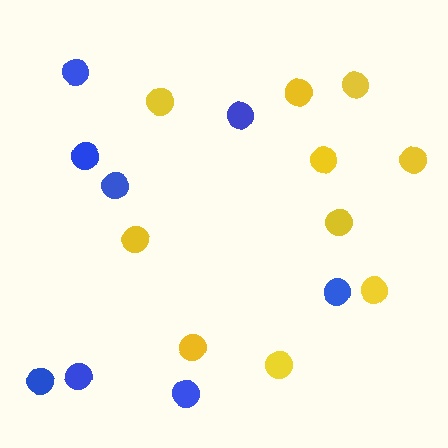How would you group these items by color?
There are 2 groups: one group of yellow circles (10) and one group of blue circles (8).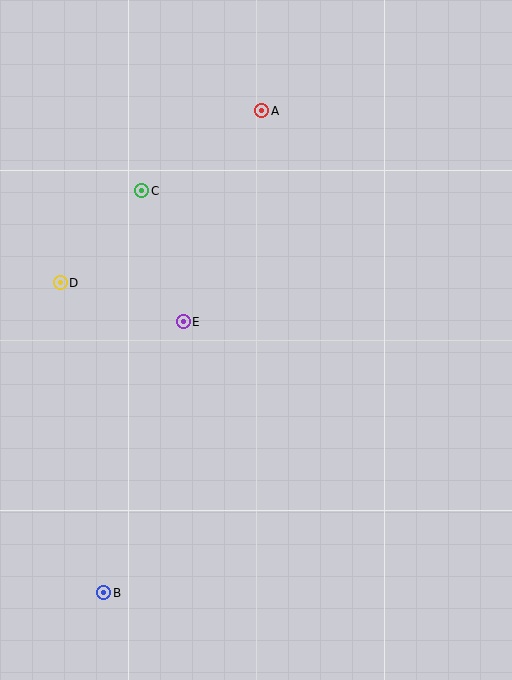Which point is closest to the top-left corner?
Point C is closest to the top-left corner.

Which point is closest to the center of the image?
Point E at (183, 322) is closest to the center.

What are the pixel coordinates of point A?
Point A is at (262, 111).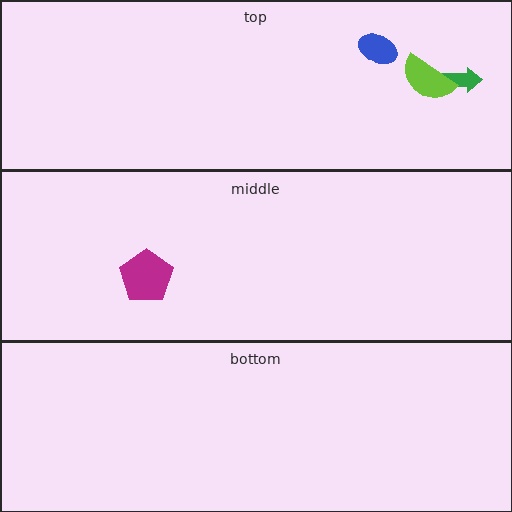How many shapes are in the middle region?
1.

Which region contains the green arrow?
The top region.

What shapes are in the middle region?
The magenta pentagon.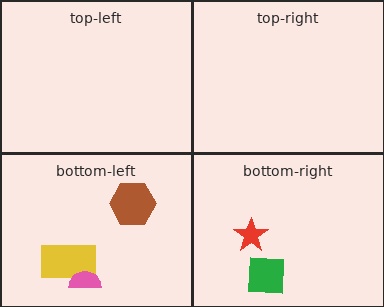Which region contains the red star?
The bottom-right region.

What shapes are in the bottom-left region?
The brown hexagon, the yellow rectangle, the pink semicircle.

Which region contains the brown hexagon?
The bottom-left region.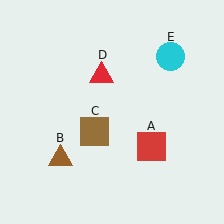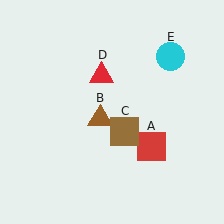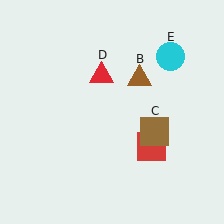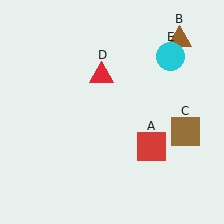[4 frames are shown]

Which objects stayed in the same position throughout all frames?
Red square (object A) and red triangle (object D) and cyan circle (object E) remained stationary.